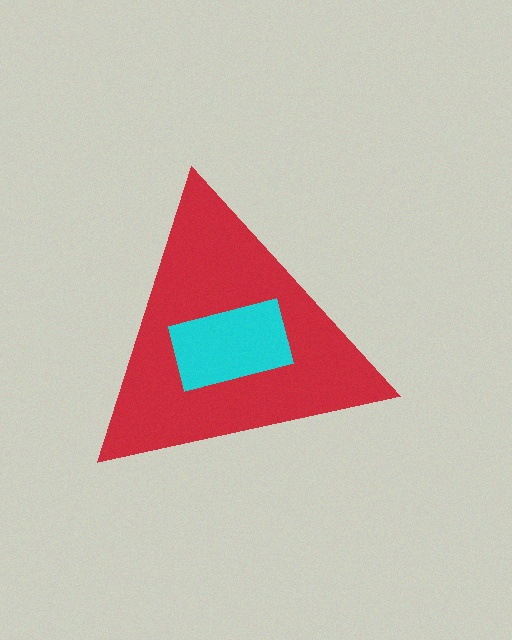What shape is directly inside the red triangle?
The cyan rectangle.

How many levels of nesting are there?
2.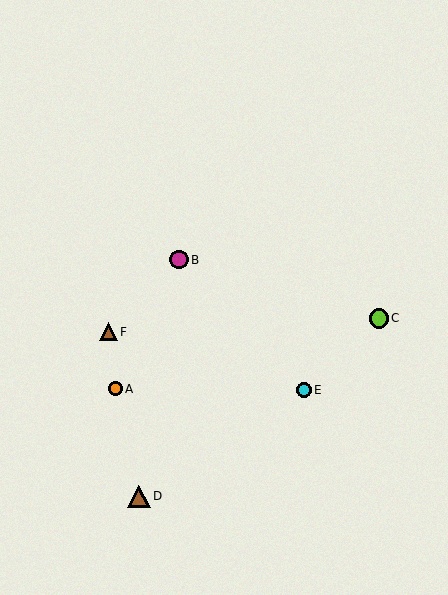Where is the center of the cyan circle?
The center of the cyan circle is at (304, 390).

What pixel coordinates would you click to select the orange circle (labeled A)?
Click at (115, 389) to select the orange circle A.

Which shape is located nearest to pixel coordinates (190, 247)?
The magenta circle (labeled B) at (179, 260) is nearest to that location.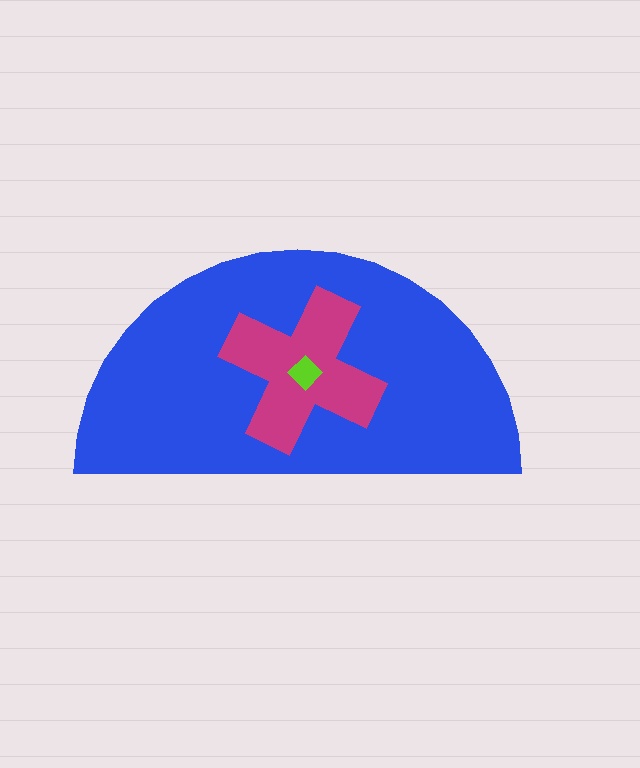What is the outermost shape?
The blue semicircle.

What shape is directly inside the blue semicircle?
The magenta cross.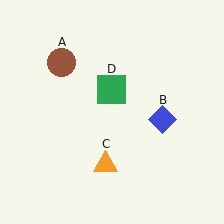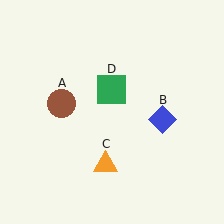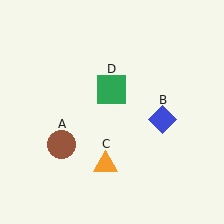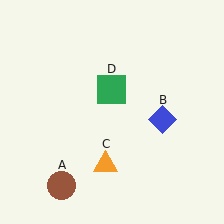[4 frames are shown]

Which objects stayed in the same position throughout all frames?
Blue diamond (object B) and orange triangle (object C) and green square (object D) remained stationary.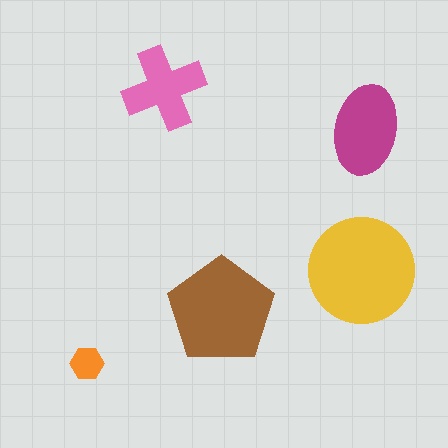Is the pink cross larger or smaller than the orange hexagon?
Larger.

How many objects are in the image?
There are 5 objects in the image.